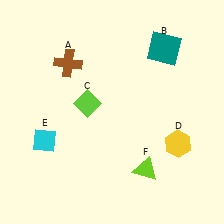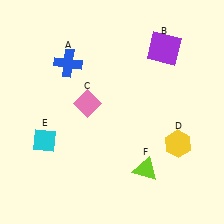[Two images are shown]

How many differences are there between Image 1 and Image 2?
There are 3 differences between the two images.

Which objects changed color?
A changed from brown to blue. B changed from teal to purple. C changed from lime to pink.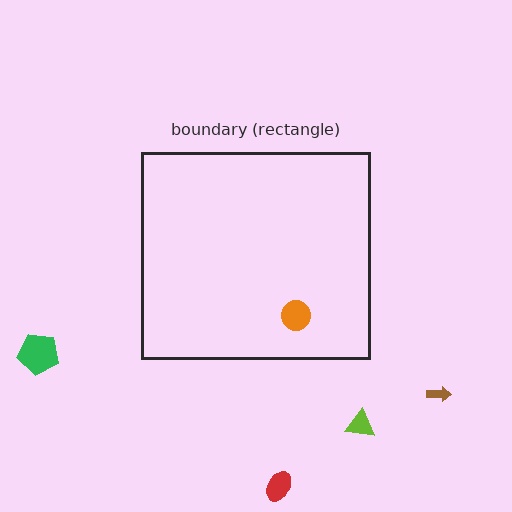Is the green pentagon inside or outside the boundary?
Outside.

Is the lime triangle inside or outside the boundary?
Outside.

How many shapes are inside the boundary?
1 inside, 4 outside.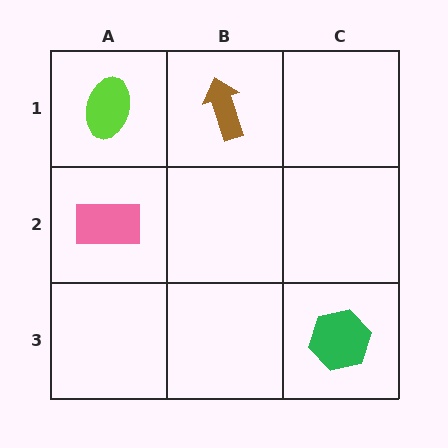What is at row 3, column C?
A green hexagon.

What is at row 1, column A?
A lime ellipse.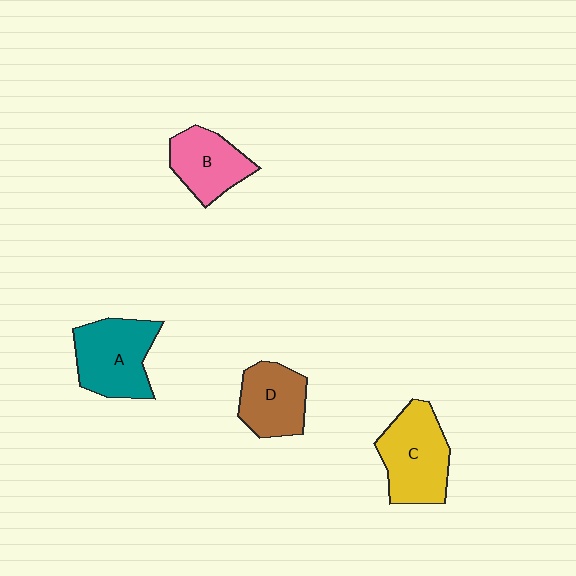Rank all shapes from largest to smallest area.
From largest to smallest: C (yellow), A (teal), B (pink), D (brown).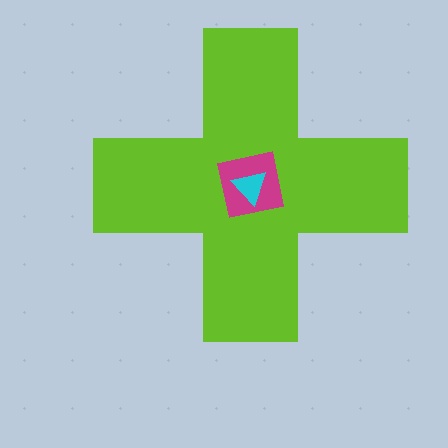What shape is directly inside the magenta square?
The cyan triangle.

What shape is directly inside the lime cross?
The magenta square.